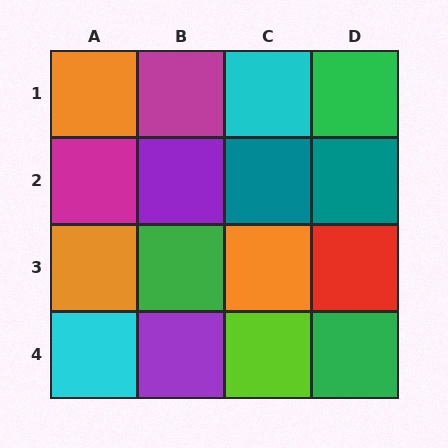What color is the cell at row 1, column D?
Green.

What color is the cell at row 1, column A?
Orange.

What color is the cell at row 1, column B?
Magenta.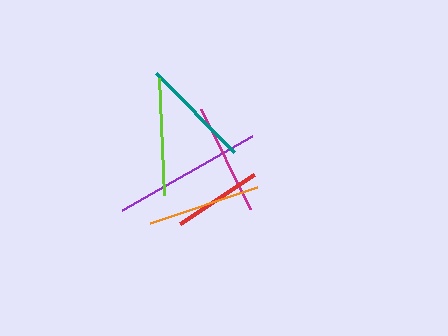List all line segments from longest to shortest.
From longest to shortest: purple, lime, orange, teal, magenta, red.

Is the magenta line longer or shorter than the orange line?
The orange line is longer than the magenta line.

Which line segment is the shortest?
The red line is the shortest at approximately 88 pixels.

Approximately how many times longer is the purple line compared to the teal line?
The purple line is approximately 1.3 times the length of the teal line.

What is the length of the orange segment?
The orange segment is approximately 113 pixels long.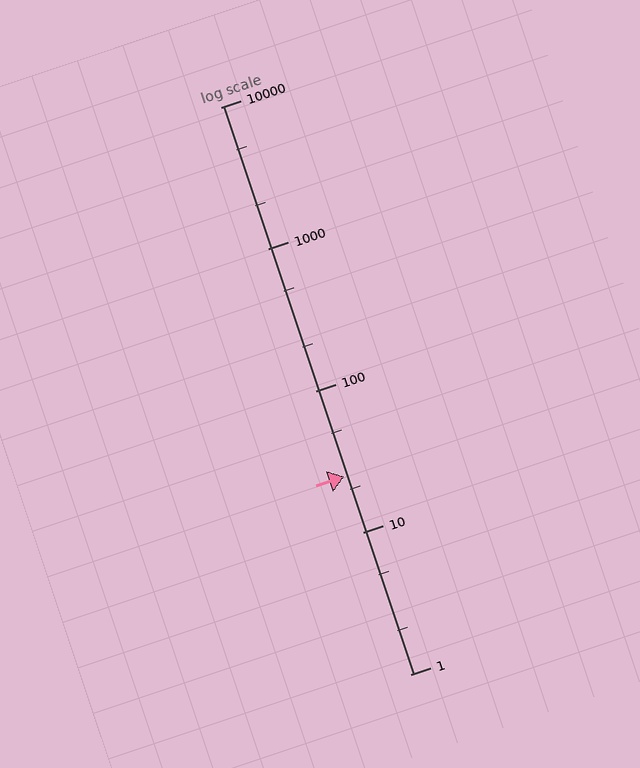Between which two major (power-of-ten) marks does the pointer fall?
The pointer is between 10 and 100.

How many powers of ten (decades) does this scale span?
The scale spans 4 decades, from 1 to 10000.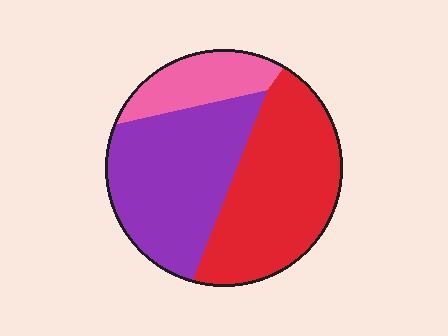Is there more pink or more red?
Red.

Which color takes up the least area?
Pink, at roughly 15%.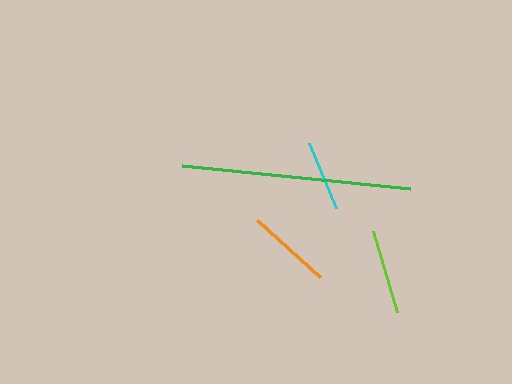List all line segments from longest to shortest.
From longest to shortest: green, orange, lime, cyan.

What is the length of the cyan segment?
The cyan segment is approximately 71 pixels long.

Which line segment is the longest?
The green line is the longest at approximately 229 pixels.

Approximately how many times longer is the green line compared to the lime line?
The green line is approximately 2.7 times the length of the lime line.